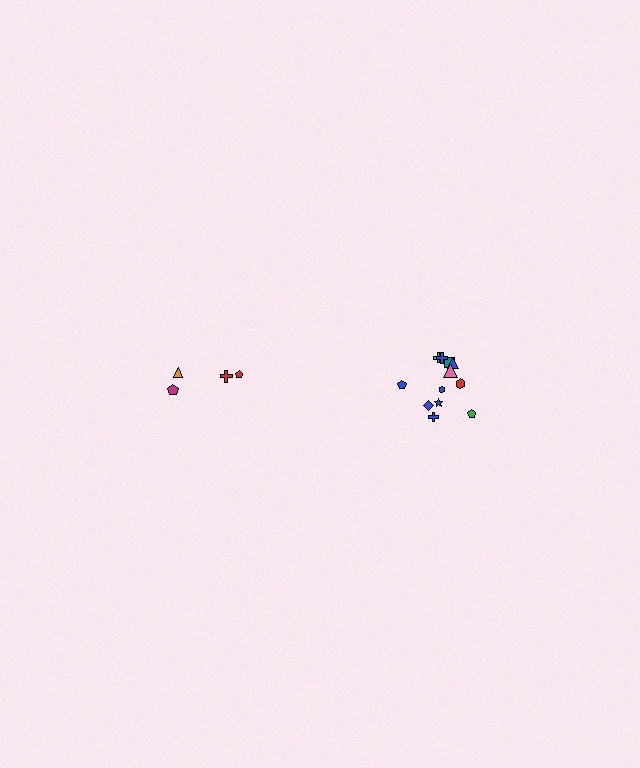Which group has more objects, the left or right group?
The right group.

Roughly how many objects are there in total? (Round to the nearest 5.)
Roughly 15 objects in total.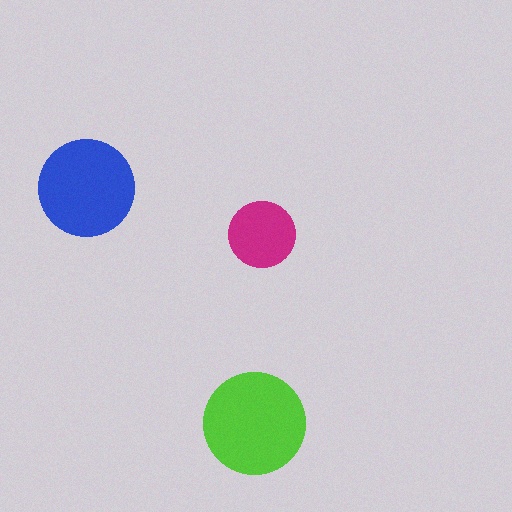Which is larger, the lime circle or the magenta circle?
The lime one.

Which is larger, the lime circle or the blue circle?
The lime one.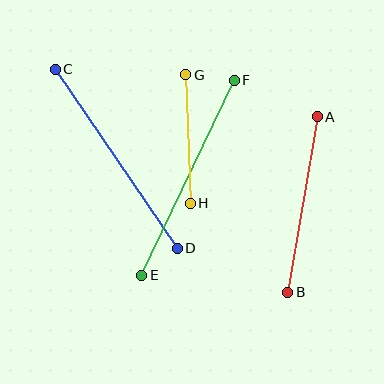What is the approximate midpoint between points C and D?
The midpoint is at approximately (116, 159) pixels.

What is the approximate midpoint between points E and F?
The midpoint is at approximately (188, 178) pixels.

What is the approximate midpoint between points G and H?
The midpoint is at approximately (188, 139) pixels.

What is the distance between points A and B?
The distance is approximately 178 pixels.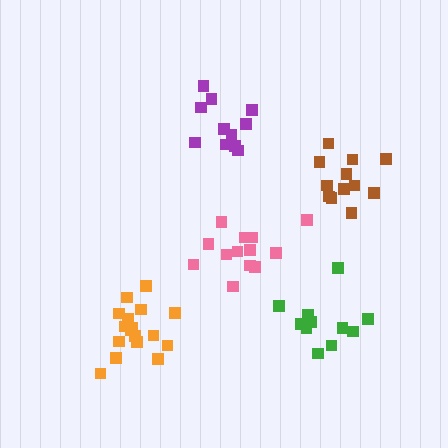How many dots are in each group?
Group 1: 13 dots, Group 2: 11 dots, Group 3: 17 dots, Group 4: 12 dots, Group 5: 11 dots (64 total).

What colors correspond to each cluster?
The clusters are colored: pink, purple, orange, brown, green.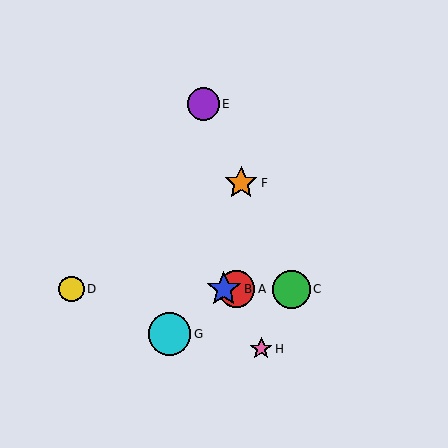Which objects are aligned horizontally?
Objects A, B, C, D are aligned horizontally.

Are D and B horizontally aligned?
Yes, both are at y≈289.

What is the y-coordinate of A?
Object A is at y≈289.